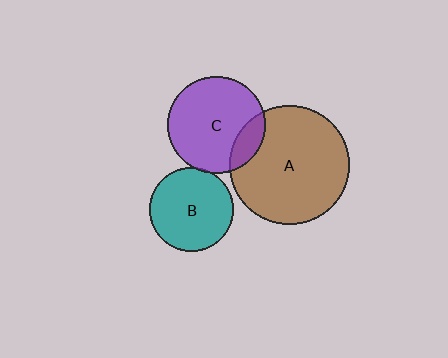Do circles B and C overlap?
Yes.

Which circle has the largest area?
Circle A (brown).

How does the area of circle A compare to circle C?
Approximately 1.5 times.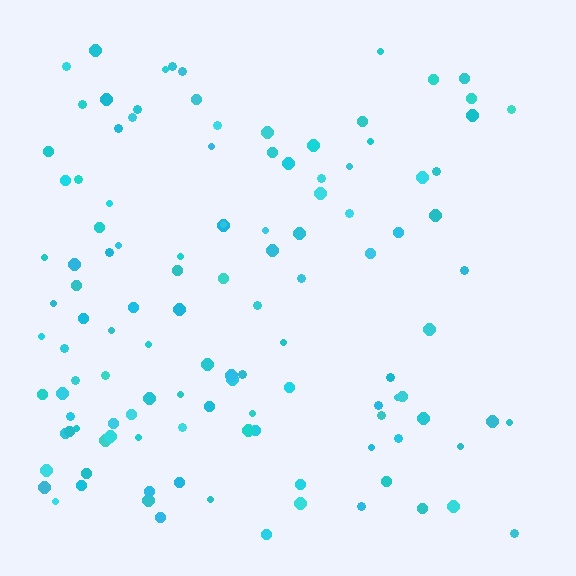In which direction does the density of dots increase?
From right to left, with the left side densest.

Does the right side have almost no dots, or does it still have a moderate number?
Still a moderate number, just noticeably fewer than the left.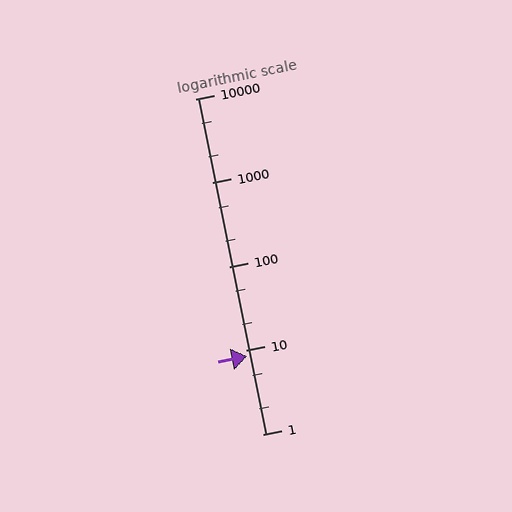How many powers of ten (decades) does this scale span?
The scale spans 4 decades, from 1 to 10000.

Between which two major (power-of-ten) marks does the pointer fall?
The pointer is between 1 and 10.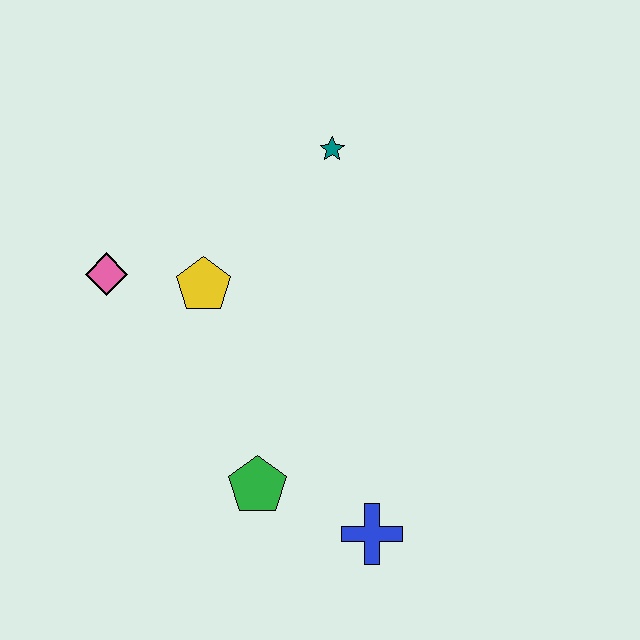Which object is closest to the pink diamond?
The yellow pentagon is closest to the pink diamond.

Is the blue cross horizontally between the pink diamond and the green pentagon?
No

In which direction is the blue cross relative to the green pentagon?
The blue cross is to the right of the green pentagon.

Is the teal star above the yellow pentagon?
Yes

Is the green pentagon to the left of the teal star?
Yes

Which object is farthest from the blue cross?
The teal star is farthest from the blue cross.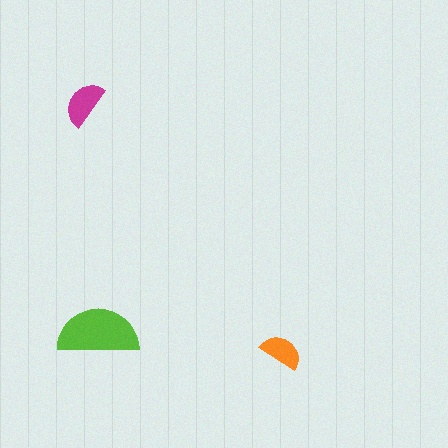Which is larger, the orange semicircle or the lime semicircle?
The lime one.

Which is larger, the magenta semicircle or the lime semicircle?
The lime one.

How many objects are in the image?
There are 3 objects in the image.